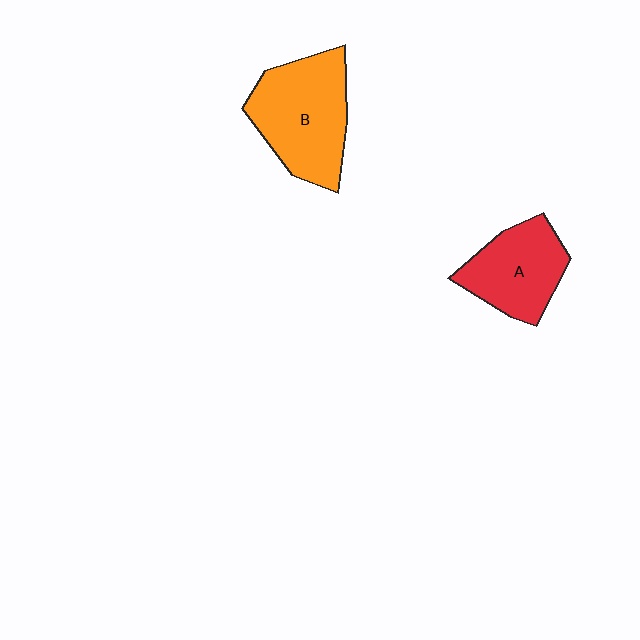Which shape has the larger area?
Shape B (orange).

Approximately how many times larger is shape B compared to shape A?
Approximately 1.3 times.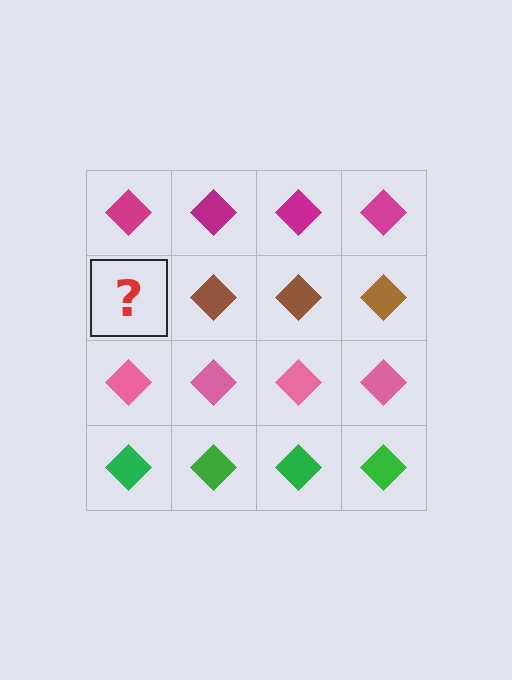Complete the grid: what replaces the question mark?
The question mark should be replaced with a brown diamond.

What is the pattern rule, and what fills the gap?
The rule is that each row has a consistent color. The gap should be filled with a brown diamond.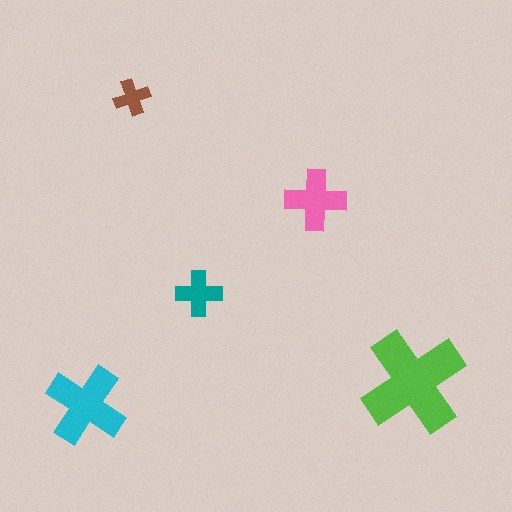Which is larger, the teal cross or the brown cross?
The teal one.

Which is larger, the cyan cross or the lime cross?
The lime one.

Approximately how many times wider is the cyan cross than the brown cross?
About 2 times wider.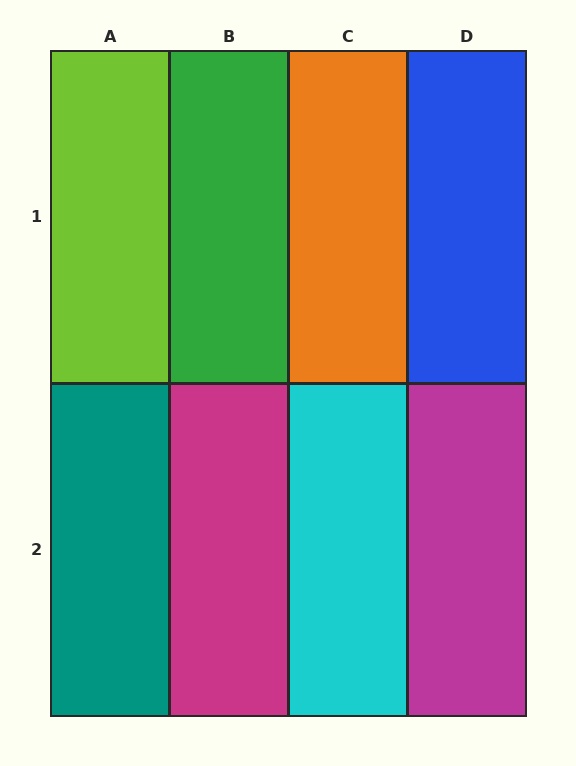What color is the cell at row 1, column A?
Lime.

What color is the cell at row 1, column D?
Blue.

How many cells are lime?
1 cell is lime.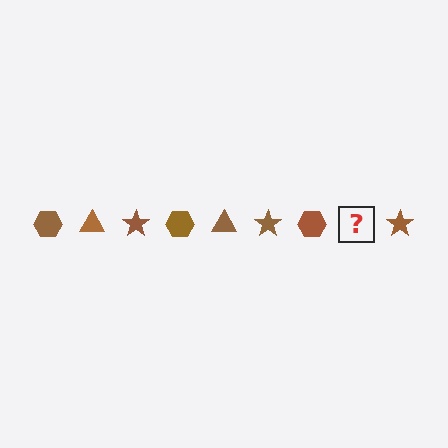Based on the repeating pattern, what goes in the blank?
The blank should be a brown triangle.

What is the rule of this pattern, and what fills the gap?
The rule is that the pattern cycles through hexagon, triangle, star shapes in brown. The gap should be filled with a brown triangle.